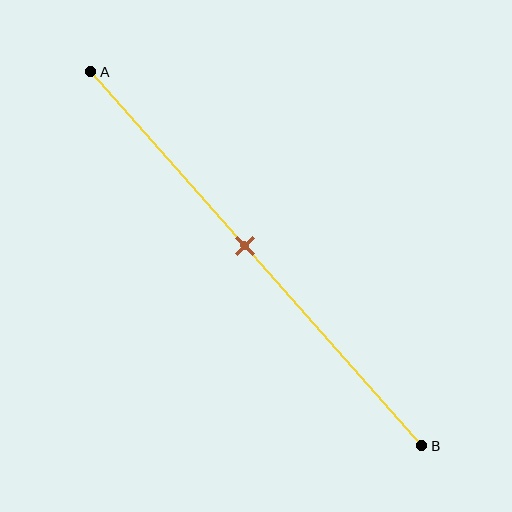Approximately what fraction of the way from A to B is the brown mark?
The brown mark is approximately 45% of the way from A to B.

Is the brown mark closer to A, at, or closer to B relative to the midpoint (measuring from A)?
The brown mark is closer to point A than the midpoint of segment AB.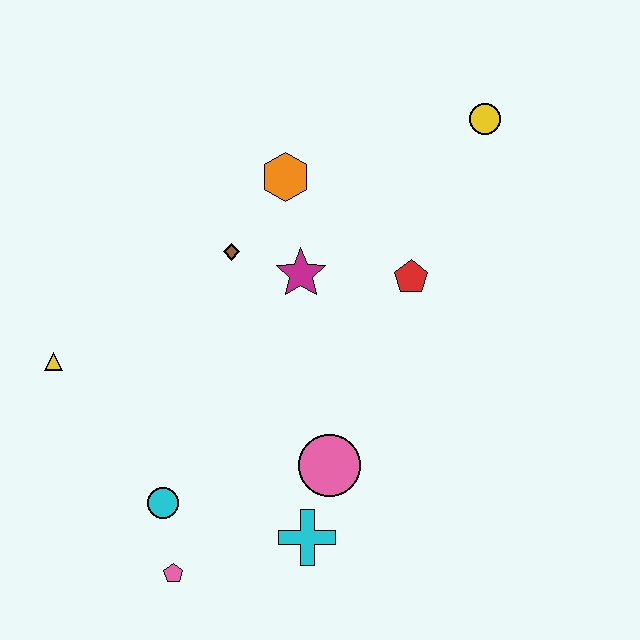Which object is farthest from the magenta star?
The pink pentagon is farthest from the magenta star.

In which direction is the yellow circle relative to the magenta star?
The yellow circle is to the right of the magenta star.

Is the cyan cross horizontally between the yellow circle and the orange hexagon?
Yes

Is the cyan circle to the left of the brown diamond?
Yes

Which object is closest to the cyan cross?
The pink circle is closest to the cyan cross.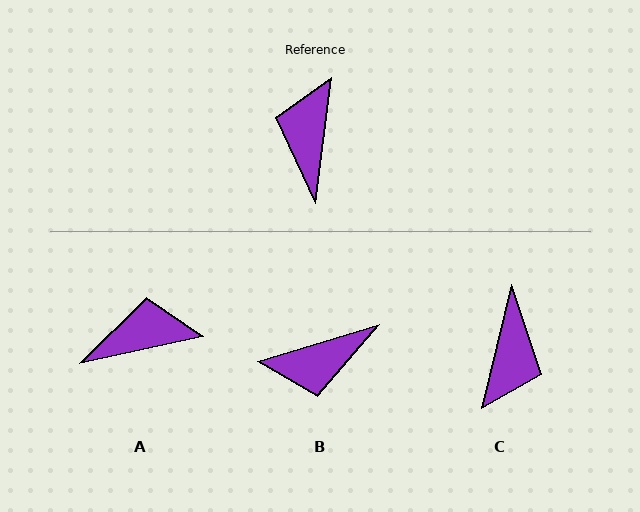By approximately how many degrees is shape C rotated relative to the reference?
Approximately 174 degrees counter-clockwise.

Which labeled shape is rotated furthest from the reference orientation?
C, about 174 degrees away.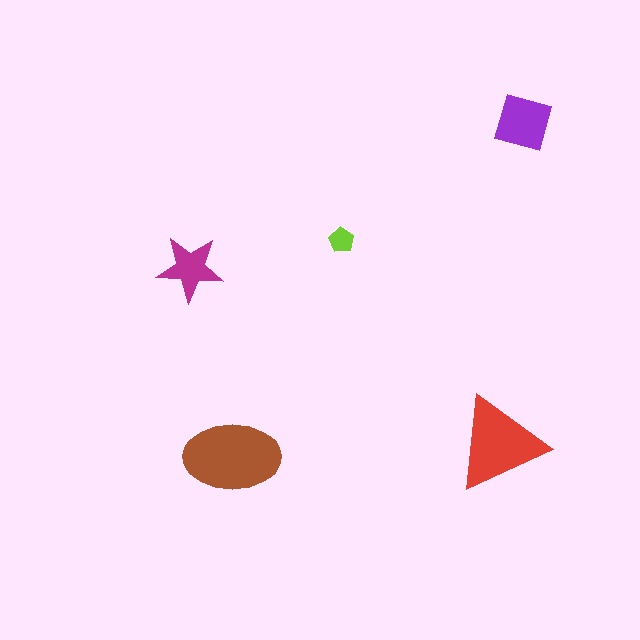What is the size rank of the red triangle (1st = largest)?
2nd.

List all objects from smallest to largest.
The lime pentagon, the magenta star, the purple square, the red triangle, the brown ellipse.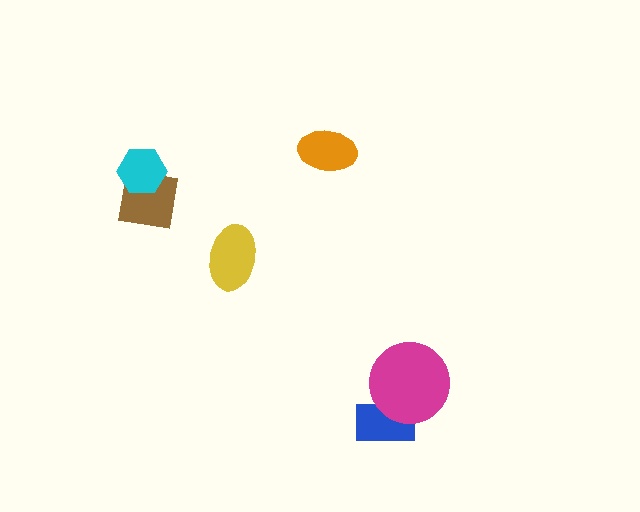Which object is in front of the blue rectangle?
The magenta circle is in front of the blue rectangle.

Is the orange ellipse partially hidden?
No, no other shape covers it.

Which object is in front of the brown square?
The cyan hexagon is in front of the brown square.